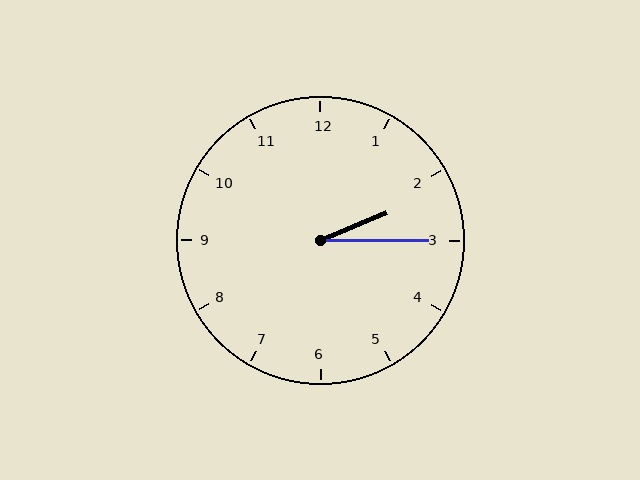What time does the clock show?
2:15.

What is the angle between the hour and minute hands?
Approximately 22 degrees.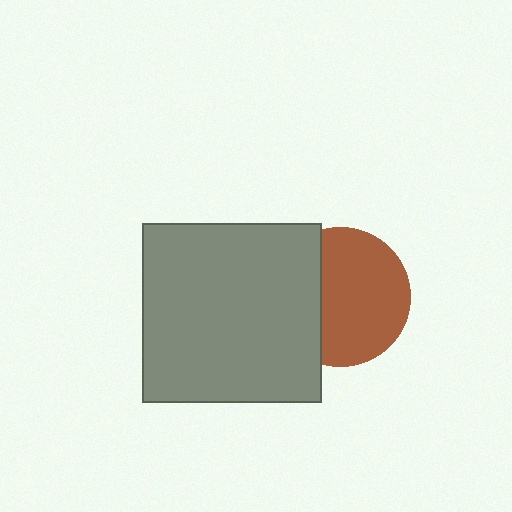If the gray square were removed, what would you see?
You would see the complete brown circle.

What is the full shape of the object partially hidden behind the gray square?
The partially hidden object is a brown circle.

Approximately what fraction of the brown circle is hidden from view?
Roughly 33% of the brown circle is hidden behind the gray square.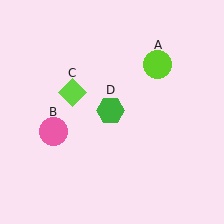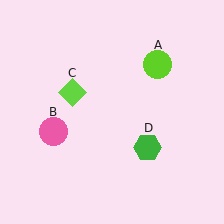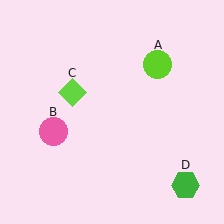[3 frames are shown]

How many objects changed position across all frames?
1 object changed position: green hexagon (object D).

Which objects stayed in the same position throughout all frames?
Lime circle (object A) and pink circle (object B) and lime diamond (object C) remained stationary.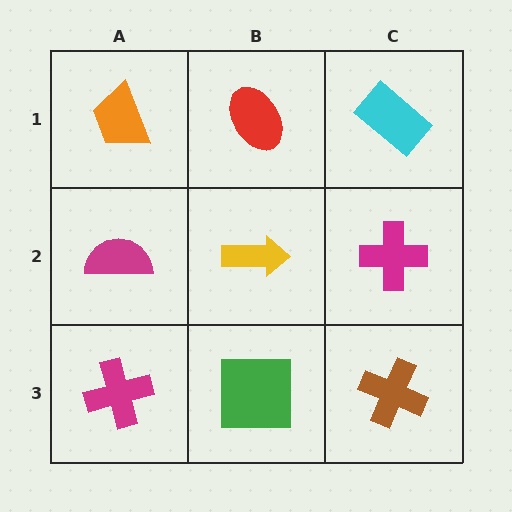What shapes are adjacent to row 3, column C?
A magenta cross (row 2, column C), a green square (row 3, column B).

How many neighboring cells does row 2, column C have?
3.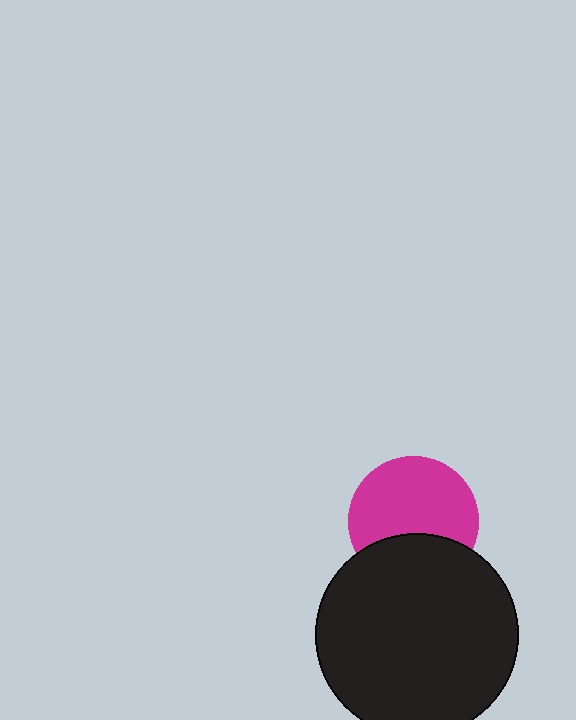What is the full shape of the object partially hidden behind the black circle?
The partially hidden object is a magenta circle.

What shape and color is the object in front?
The object in front is a black circle.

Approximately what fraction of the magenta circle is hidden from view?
Roughly 33% of the magenta circle is hidden behind the black circle.